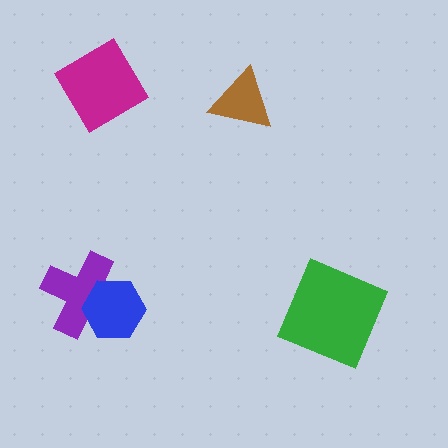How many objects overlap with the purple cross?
1 object overlaps with the purple cross.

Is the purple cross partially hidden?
Yes, it is partially covered by another shape.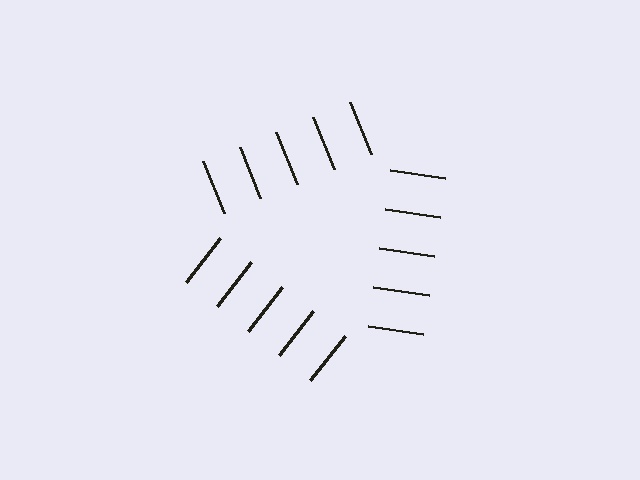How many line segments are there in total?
15 — 5 along each of the 3 edges.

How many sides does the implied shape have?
3 sides — the line-ends trace a triangle.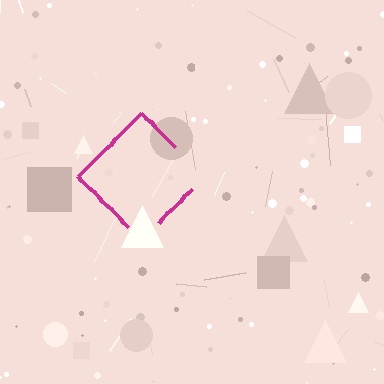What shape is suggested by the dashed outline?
The dashed outline suggests a diamond.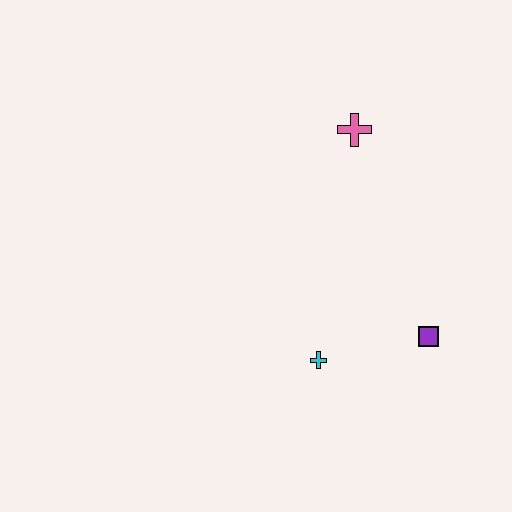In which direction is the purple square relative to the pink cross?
The purple square is below the pink cross.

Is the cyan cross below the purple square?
Yes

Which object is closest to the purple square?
The cyan cross is closest to the purple square.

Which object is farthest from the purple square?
The pink cross is farthest from the purple square.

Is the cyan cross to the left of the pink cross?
Yes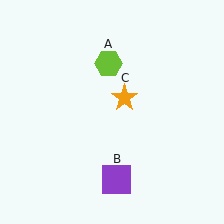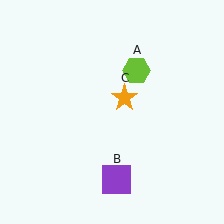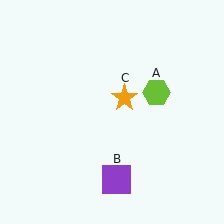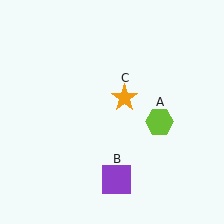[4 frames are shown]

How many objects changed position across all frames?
1 object changed position: lime hexagon (object A).